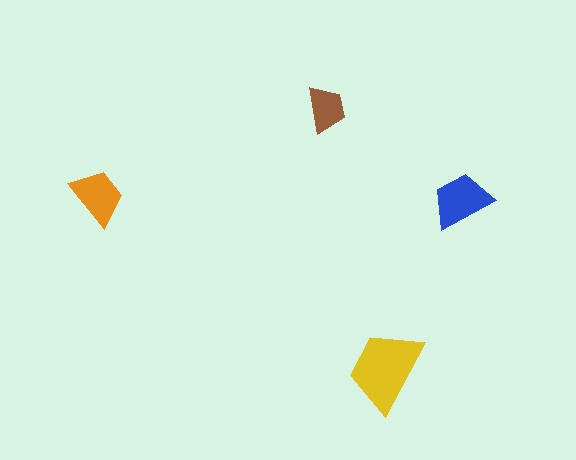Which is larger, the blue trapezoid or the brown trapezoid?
The blue one.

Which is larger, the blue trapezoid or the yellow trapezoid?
The yellow one.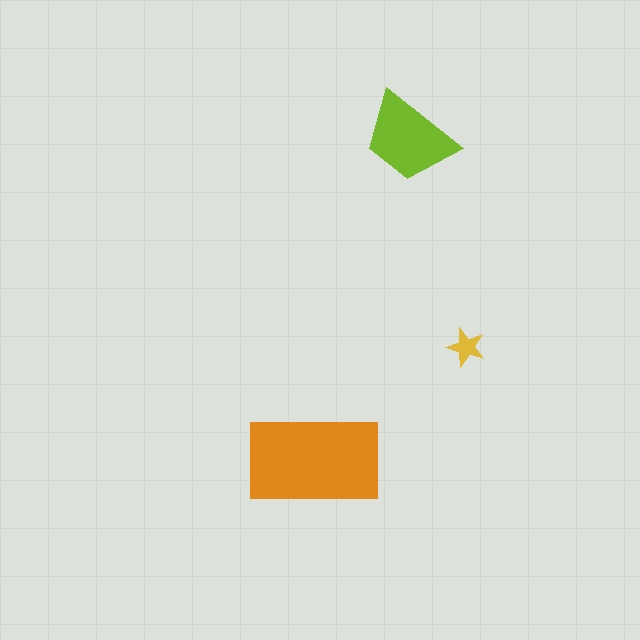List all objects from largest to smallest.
The orange rectangle, the lime trapezoid, the yellow star.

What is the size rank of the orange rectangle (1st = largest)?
1st.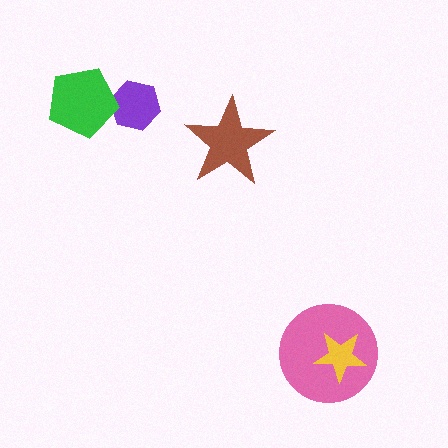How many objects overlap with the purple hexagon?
1 object overlaps with the purple hexagon.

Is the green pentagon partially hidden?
No, no other shape covers it.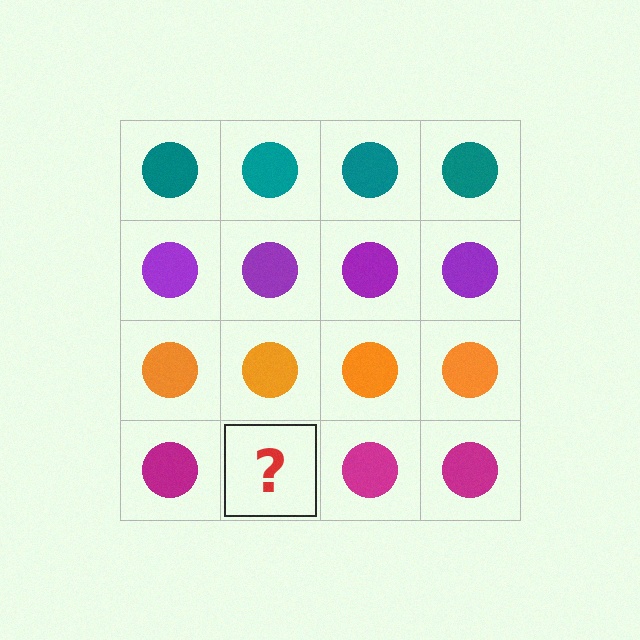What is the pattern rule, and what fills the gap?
The rule is that each row has a consistent color. The gap should be filled with a magenta circle.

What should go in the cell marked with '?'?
The missing cell should contain a magenta circle.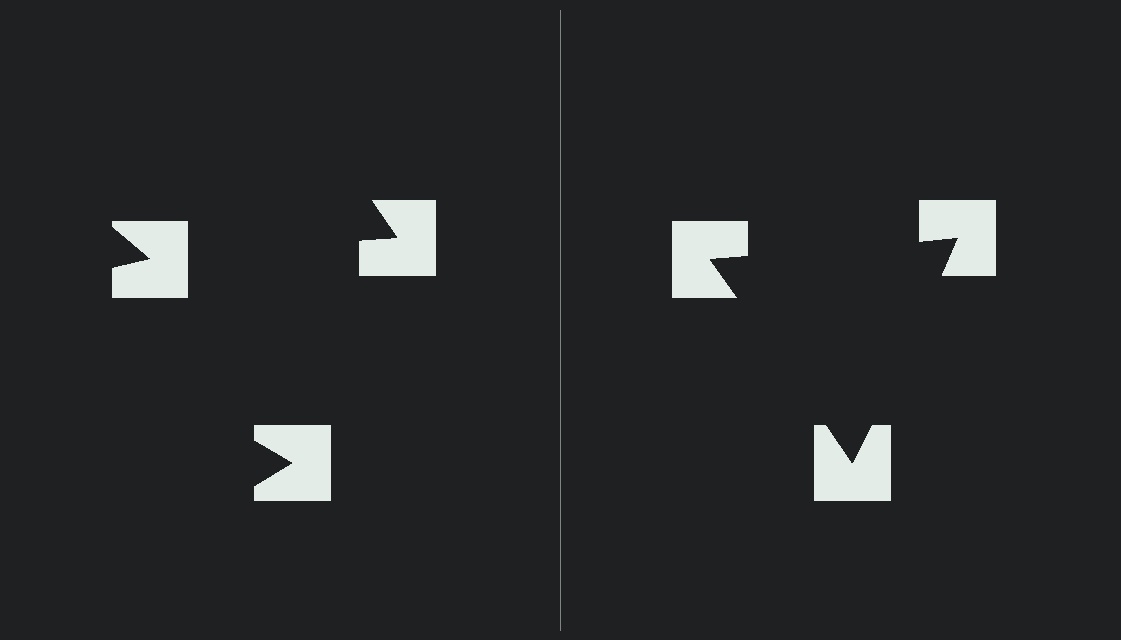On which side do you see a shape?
An illusory triangle appears on the right side. On the left side the wedge cuts are rotated, so no coherent shape forms.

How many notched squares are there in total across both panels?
6 — 3 on each side.